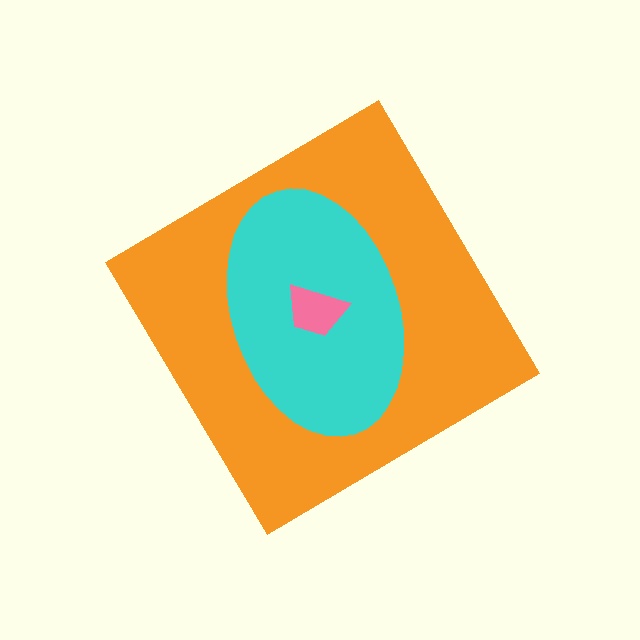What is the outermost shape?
The orange diamond.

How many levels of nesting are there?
3.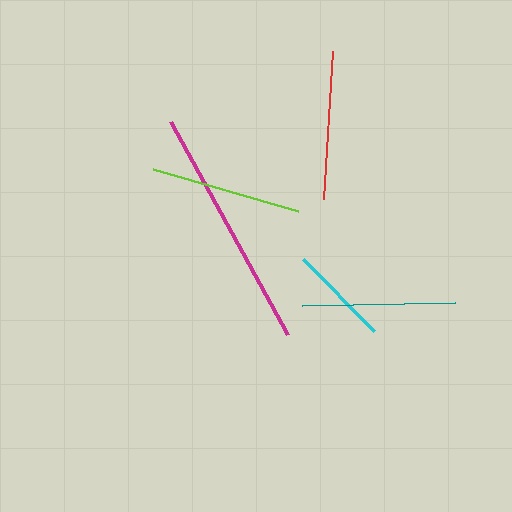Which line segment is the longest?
The magenta line is the longest at approximately 243 pixels.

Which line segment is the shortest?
The cyan line is the shortest at approximately 101 pixels.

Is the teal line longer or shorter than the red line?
The teal line is longer than the red line.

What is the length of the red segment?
The red segment is approximately 148 pixels long.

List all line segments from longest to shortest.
From longest to shortest: magenta, teal, lime, red, cyan.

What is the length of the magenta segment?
The magenta segment is approximately 243 pixels long.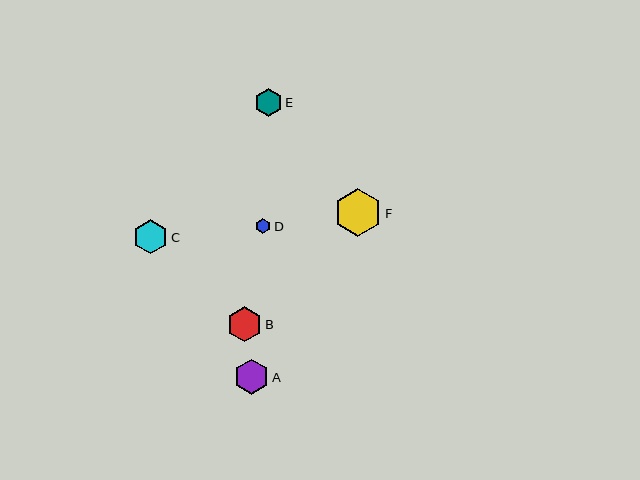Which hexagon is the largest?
Hexagon F is the largest with a size of approximately 48 pixels.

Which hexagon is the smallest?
Hexagon D is the smallest with a size of approximately 16 pixels.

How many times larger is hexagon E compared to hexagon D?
Hexagon E is approximately 1.8 times the size of hexagon D.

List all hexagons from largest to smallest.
From largest to smallest: F, A, B, C, E, D.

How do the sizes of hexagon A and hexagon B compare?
Hexagon A and hexagon B are approximately the same size.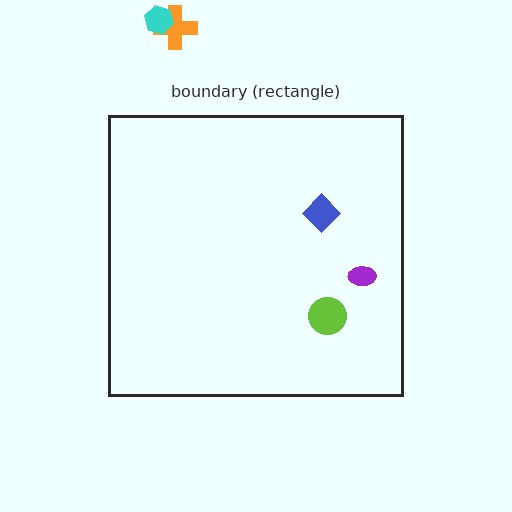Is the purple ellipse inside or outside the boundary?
Inside.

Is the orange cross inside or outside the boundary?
Outside.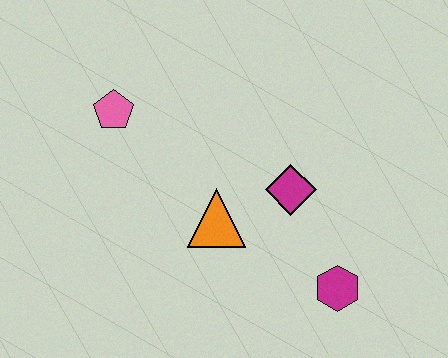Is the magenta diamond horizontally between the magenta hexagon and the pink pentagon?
Yes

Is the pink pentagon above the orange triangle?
Yes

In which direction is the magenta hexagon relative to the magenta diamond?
The magenta hexagon is below the magenta diamond.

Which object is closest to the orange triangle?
The magenta diamond is closest to the orange triangle.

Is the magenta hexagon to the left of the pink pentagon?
No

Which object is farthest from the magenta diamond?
The pink pentagon is farthest from the magenta diamond.